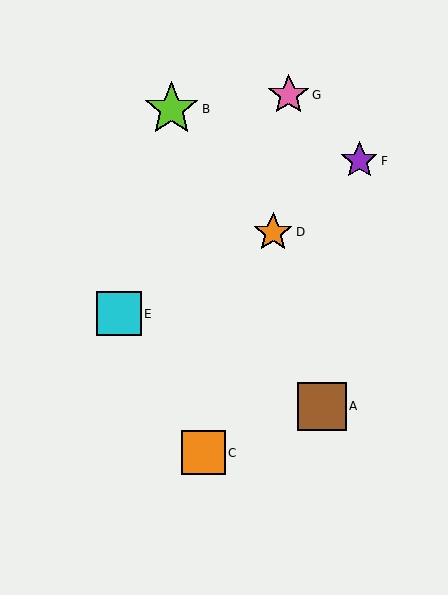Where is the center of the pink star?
The center of the pink star is at (289, 95).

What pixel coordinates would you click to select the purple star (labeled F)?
Click at (359, 161) to select the purple star F.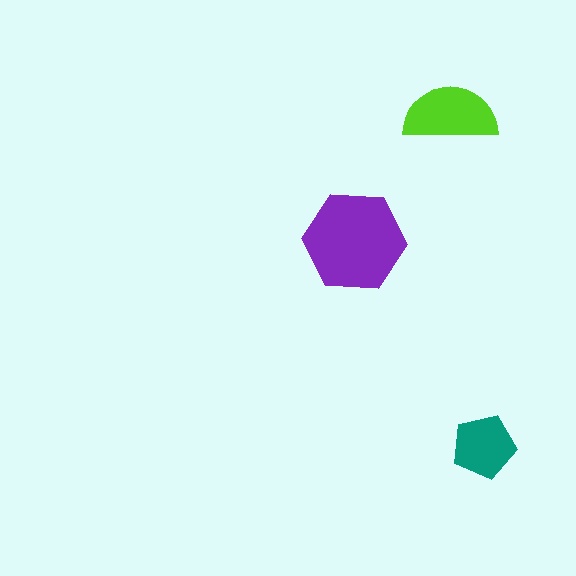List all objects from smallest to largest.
The teal pentagon, the lime semicircle, the purple hexagon.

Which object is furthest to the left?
The purple hexagon is leftmost.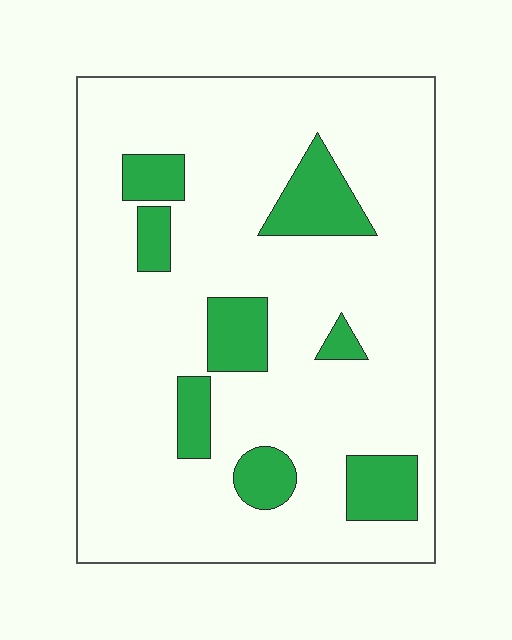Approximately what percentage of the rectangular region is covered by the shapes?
Approximately 15%.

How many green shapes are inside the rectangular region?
8.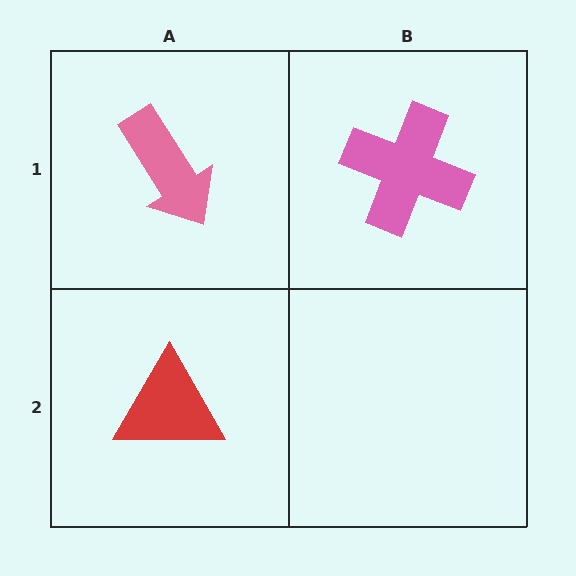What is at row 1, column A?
A pink arrow.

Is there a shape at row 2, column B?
No, that cell is empty.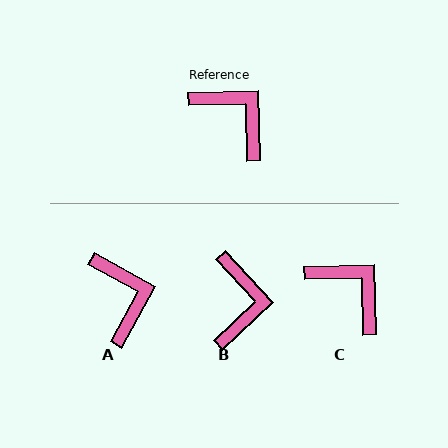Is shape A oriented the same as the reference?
No, it is off by about 30 degrees.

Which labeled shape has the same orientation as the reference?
C.